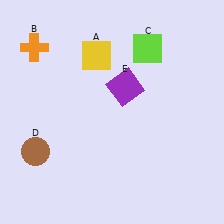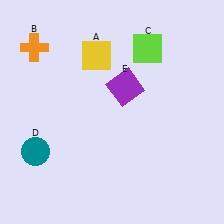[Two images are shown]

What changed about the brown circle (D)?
In Image 1, D is brown. In Image 2, it changed to teal.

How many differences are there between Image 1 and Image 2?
There is 1 difference between the two images.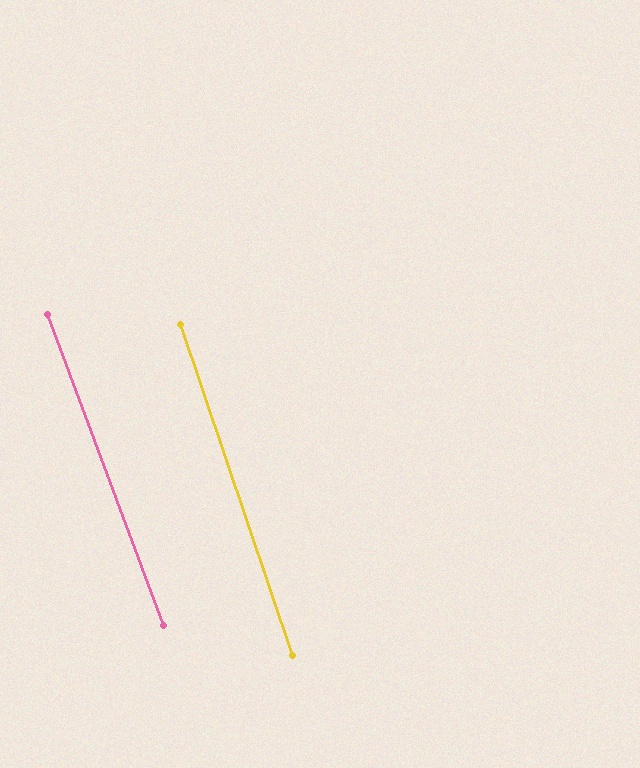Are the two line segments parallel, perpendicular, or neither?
Parallel — their directions differ by only 1.8°.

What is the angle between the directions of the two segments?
Approximately 2 degrees.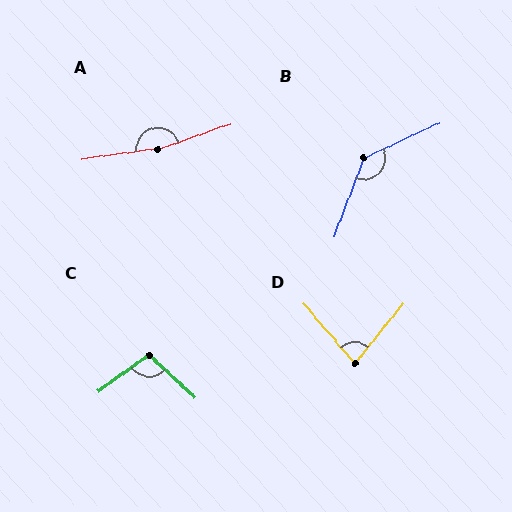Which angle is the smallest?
D, at approximately 79 degrees.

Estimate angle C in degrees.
Approximately 102 degrees.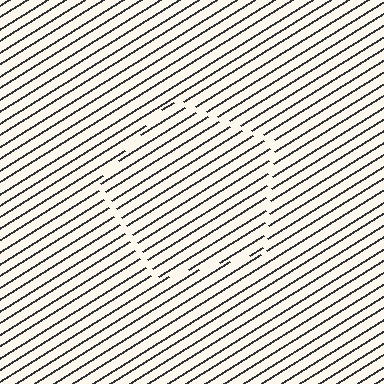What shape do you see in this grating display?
An illusory pentagon. The interior of the shape contains the same grating, shifted by half a period — the contour is defined by the phase discontinuity where line-ends from the inner and outer gratings abut.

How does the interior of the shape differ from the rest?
The interior of the shape contains the same grating, shifted by half a period — the contour is defined by the phase discontinuity where line-ends from the inner and outer gratings abut.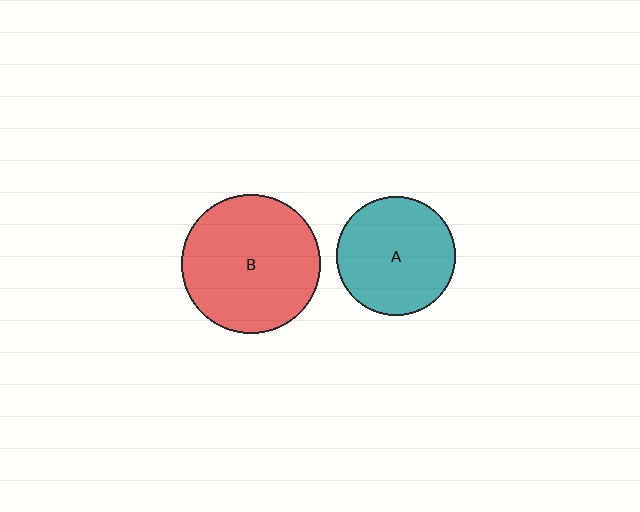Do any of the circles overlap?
No, none of the circles overlap.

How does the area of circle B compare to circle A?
Approximately 1.4 times.